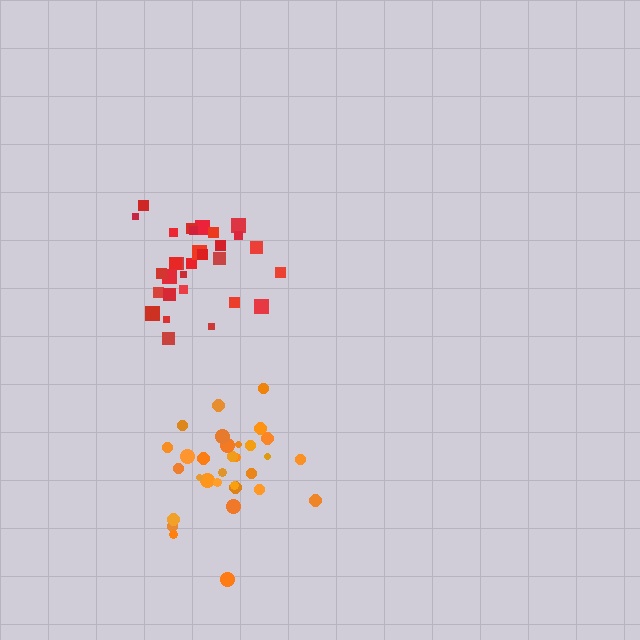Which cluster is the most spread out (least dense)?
Orange.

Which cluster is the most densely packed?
Red.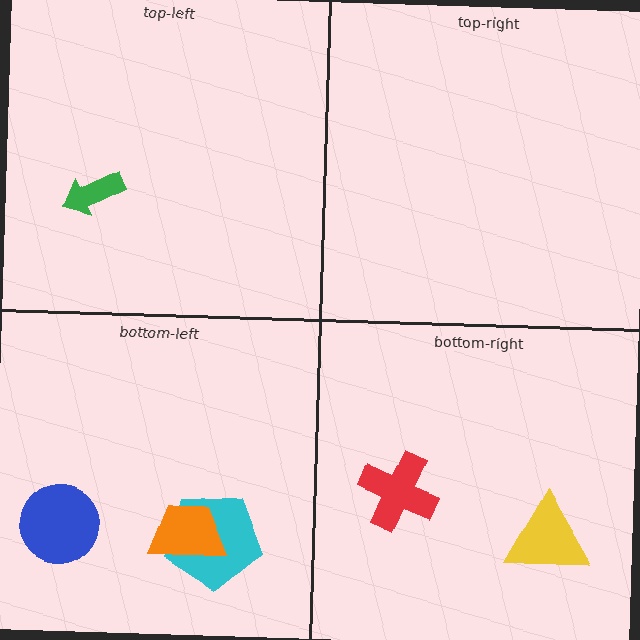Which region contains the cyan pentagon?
The bottom-left region.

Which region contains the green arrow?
The top-left region.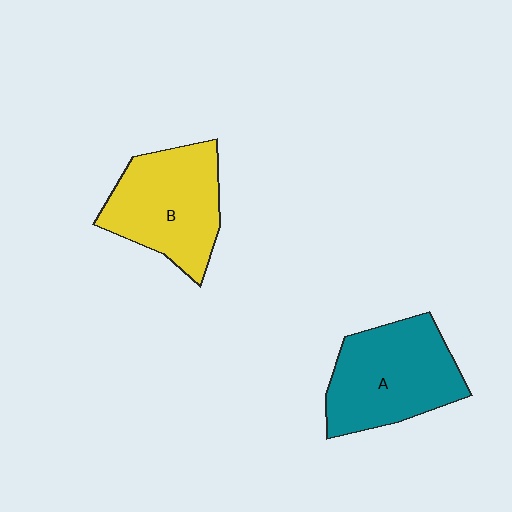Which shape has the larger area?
Shape A (teal).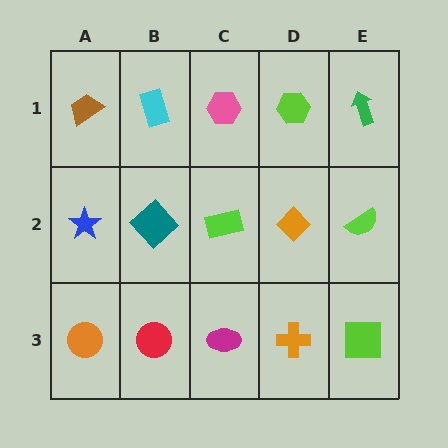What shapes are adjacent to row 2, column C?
A pink hexagon (row 1, column C), a magenta ellipse (row 3, column C), a teal diamond (row 2, column B), an orange diamond (row 2, column D).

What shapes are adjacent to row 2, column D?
A lime hexagon (row 1, column D), an orange cross (row 3, column D), a lime rectangle (row 2, column C), a lime semicircle (row 2, column E).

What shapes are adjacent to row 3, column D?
An orange diamond (row 2, column D), a magenta ellipse (row 3, column C), a lime square (row 3, column E).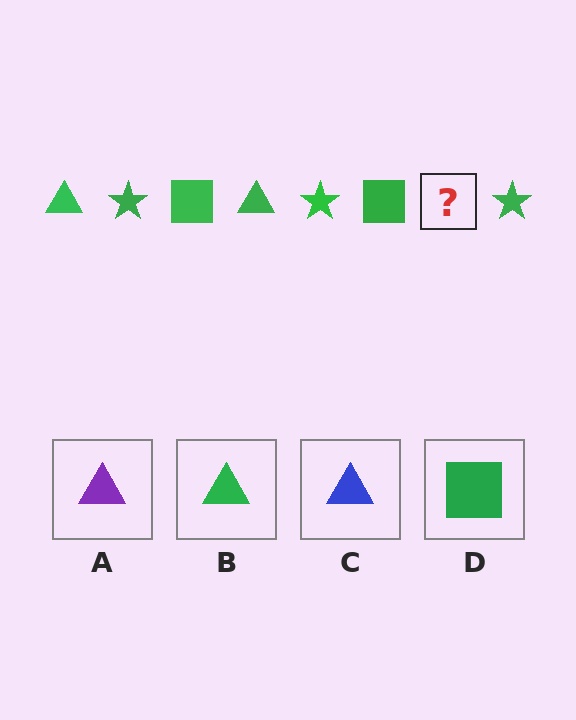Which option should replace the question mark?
Option B.